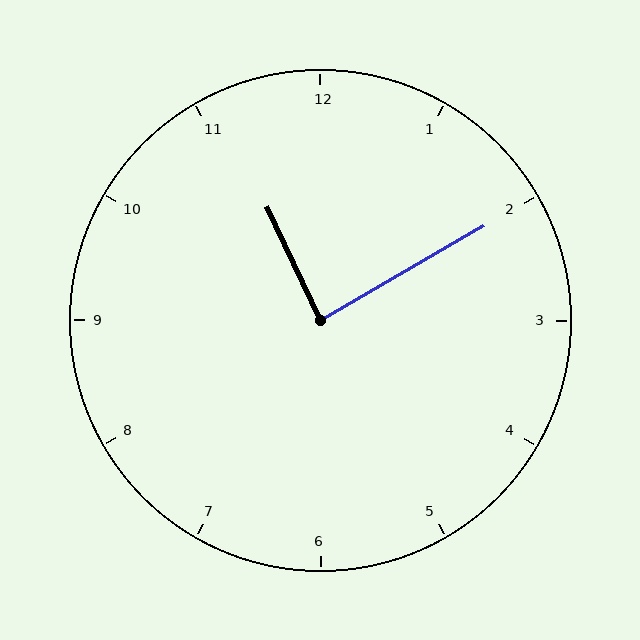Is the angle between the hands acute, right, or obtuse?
It is right.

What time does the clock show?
11:10.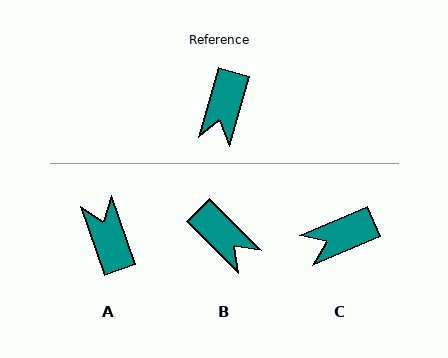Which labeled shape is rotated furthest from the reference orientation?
A, about 145 degrees away.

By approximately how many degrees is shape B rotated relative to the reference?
Approximately 61 degrees counter-clockwise.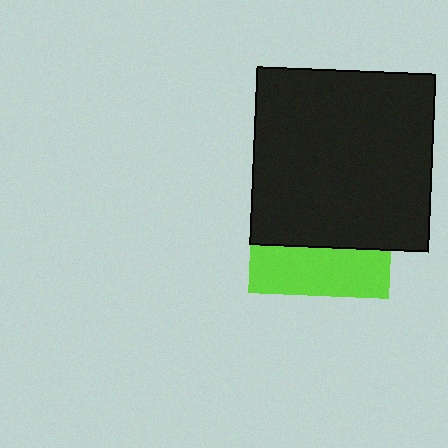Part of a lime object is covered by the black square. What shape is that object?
It is a square.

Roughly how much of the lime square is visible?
A small part of it is visible (roughly 34%).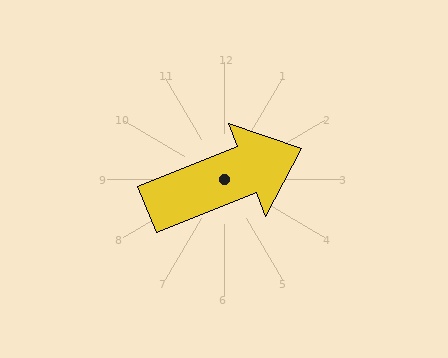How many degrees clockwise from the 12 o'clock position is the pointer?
Approximately 68 degrees.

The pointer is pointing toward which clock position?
Roughly 2 o'clock.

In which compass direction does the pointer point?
East.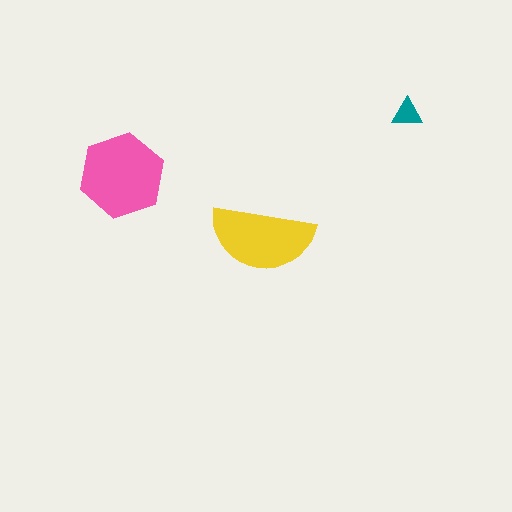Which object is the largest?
The pink hexagon.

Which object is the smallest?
The teal triangle.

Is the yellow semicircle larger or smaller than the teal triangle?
Larger.